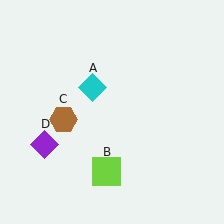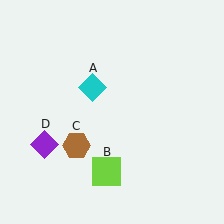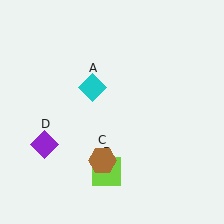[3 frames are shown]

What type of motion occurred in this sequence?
The brown hexagon (object C) rotated counterclockwise around the center of the scene.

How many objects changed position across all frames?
1 object changed position: brown hexagon (object C).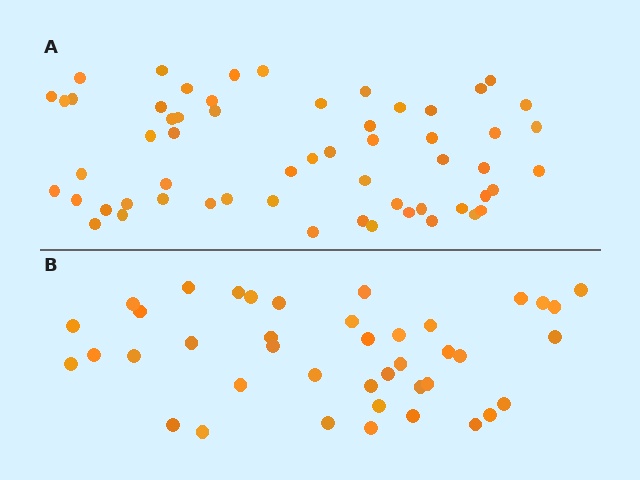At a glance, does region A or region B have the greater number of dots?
Region A (the top region) has more dots.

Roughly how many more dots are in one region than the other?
Region A has approximately 15 more dots than region B.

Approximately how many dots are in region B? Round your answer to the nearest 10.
About 40 dots. (The exact count is 41, which rounds to 40.)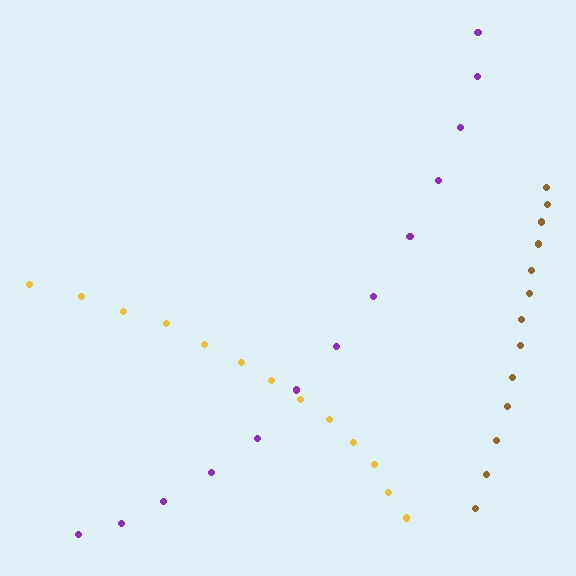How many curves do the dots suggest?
There are 3 distinct paths.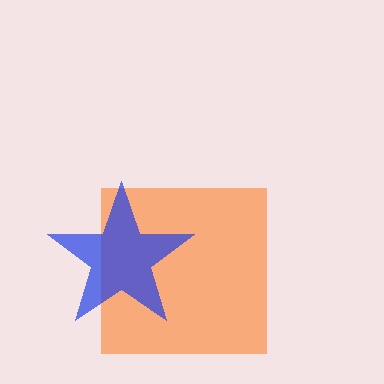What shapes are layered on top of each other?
The layered shapes are: an orange square, a blue star.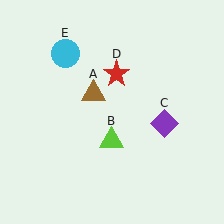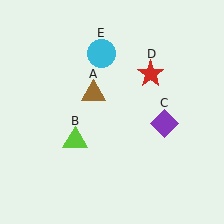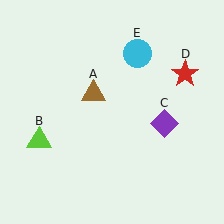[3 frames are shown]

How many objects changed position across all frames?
3 objects changed position: lime triangle (object B), red star (object D), cyan circle (object E).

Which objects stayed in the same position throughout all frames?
Brown triangle (object A) and purple diamond (object C) remained stationary.